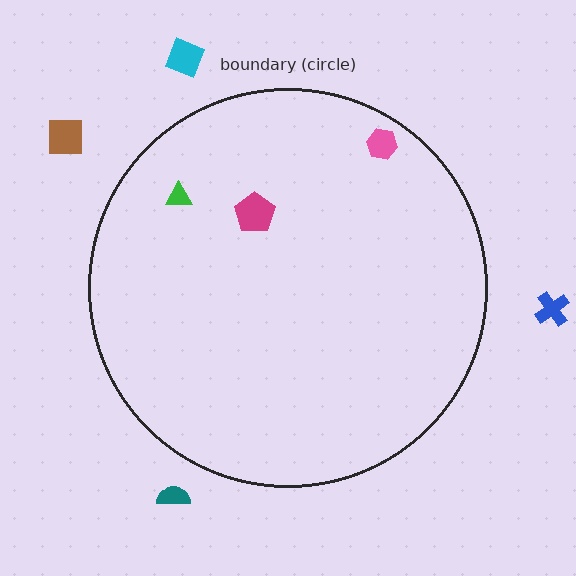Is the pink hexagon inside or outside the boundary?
Inside.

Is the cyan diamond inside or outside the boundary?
Outside.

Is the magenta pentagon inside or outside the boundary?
Inside.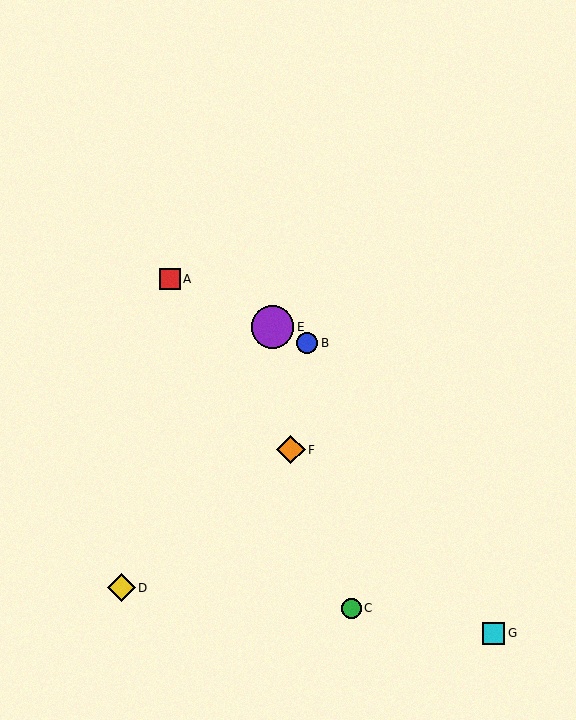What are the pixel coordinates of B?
Object B is at (307, 343).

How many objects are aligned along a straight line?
3 objects (A, B, E) are aligned along a straight line.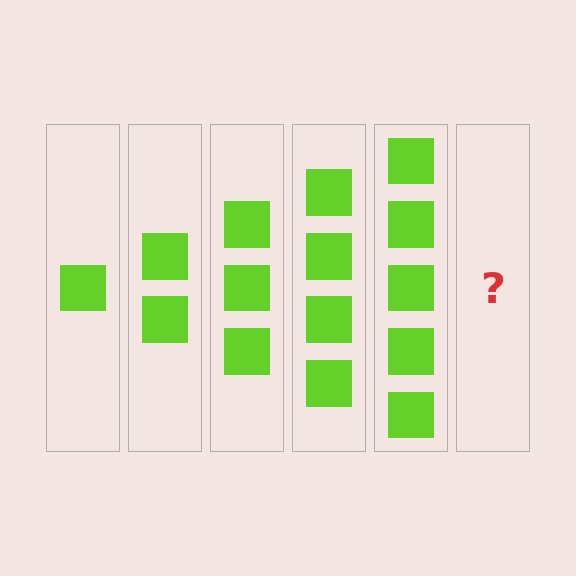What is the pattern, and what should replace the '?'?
The pattern is that each step adds one more square. The '?' should be 6 squares.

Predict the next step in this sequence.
The next step is 6 squares.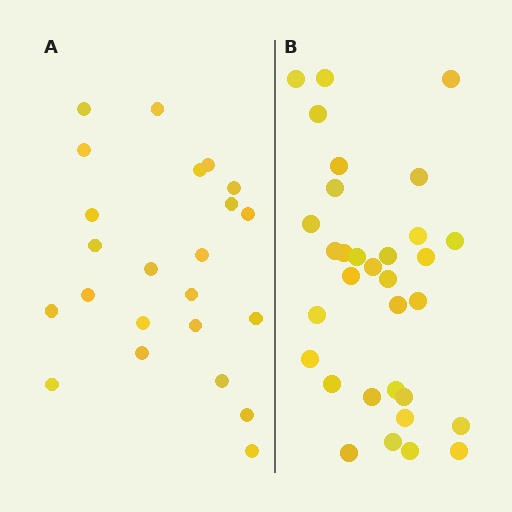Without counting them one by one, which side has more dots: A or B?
Region B (the right region) has more dots.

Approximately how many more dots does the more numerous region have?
Region B has roughly 8 or so more dots than region A.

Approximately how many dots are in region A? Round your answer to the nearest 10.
About 20 dots. (The exact count is 23, which rounds to 20.)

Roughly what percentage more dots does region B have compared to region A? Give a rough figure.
About 40% more.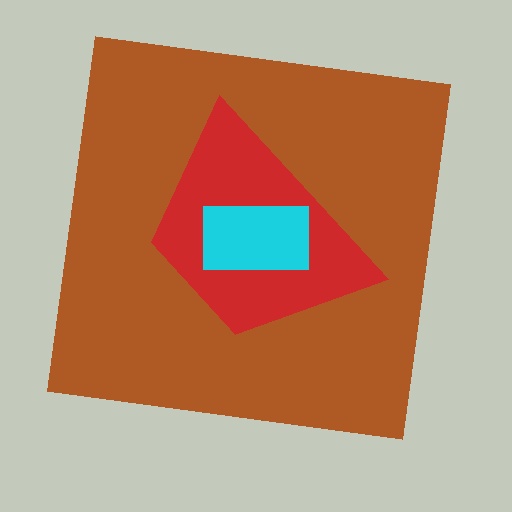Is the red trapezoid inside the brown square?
Yes.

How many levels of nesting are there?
3.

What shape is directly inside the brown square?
The red trapezoid.